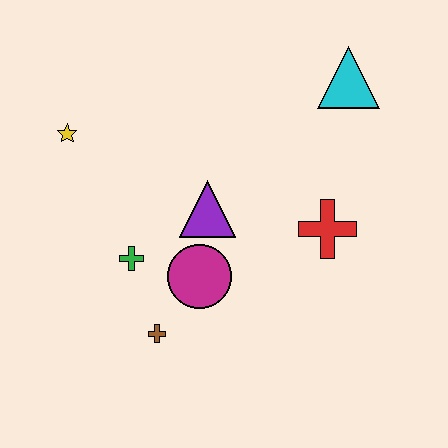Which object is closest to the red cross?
The purple triangle is closest to the red cross.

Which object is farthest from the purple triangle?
The cyan triangle is farthest from the purple triangle.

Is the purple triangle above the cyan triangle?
No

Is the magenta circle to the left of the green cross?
No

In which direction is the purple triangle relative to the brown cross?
The purple triangle is above the brown cross.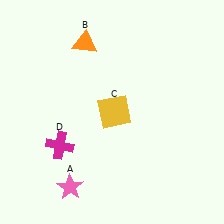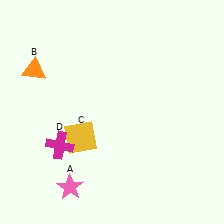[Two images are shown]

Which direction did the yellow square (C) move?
The yellow square (C) moved left.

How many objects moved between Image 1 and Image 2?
2 objects moved between the two images.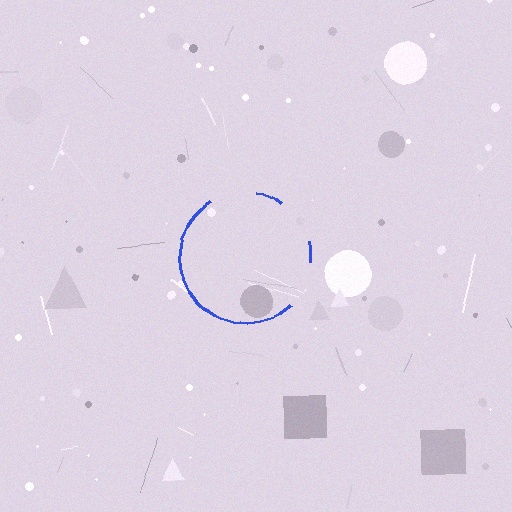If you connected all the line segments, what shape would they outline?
They would outline a circle.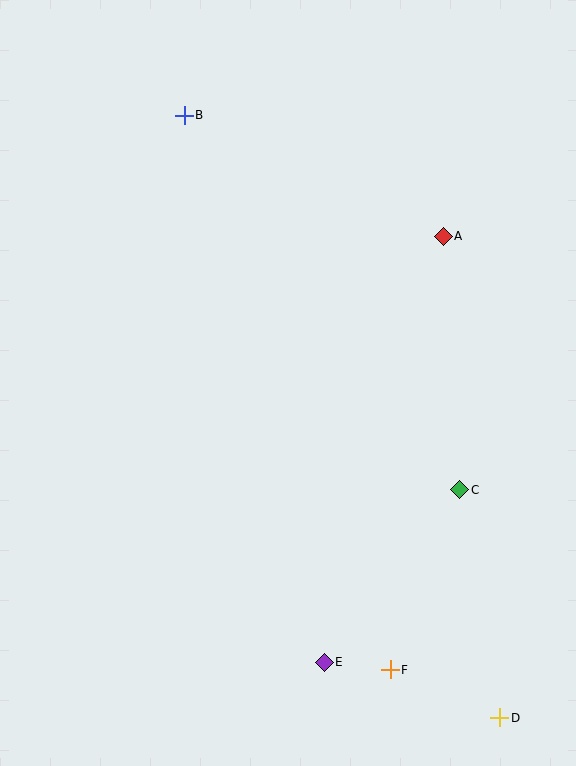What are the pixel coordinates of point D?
Point D is at (500, 718).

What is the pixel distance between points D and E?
The distance between D and E is 184 pixels.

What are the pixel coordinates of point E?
Point E is at (324, 662).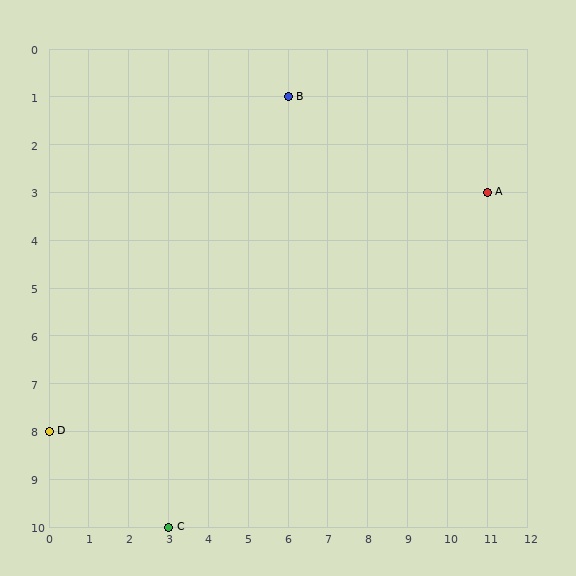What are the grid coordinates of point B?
Point B is at grid coordinates (6, 1).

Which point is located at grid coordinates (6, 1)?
Point B is at (6, 1).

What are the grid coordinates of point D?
Point D is at grid coordinates (0, 8).